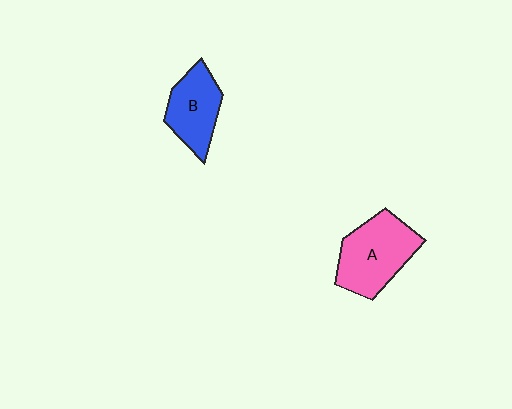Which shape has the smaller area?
Shape B (blue).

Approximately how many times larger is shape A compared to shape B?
Approximately 1.4 times.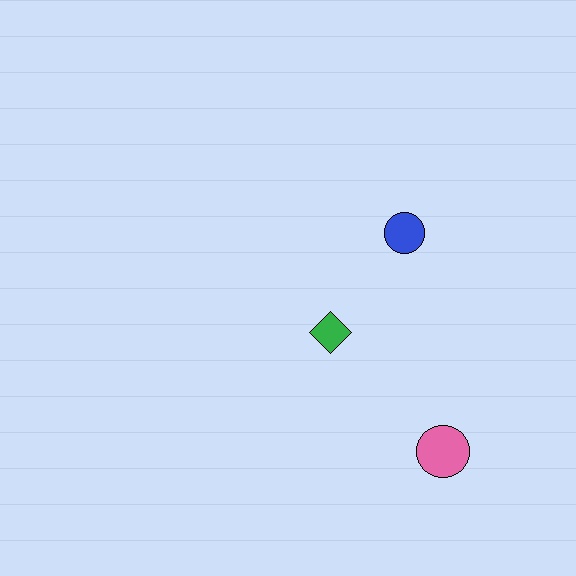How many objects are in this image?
There are 3 objects.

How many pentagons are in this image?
There are no pentagons.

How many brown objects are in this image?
There are no brown objects.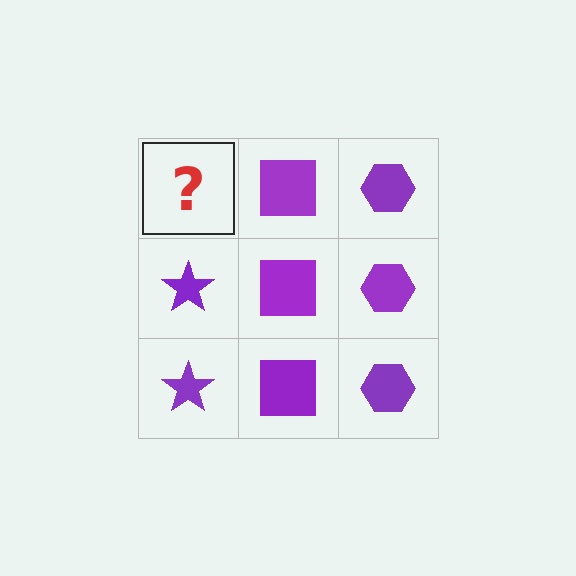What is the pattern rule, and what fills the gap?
The rule is that each column has a consistent shape. The gap should be filled with a purple star.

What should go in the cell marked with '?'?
The missing cell should contain a purple star.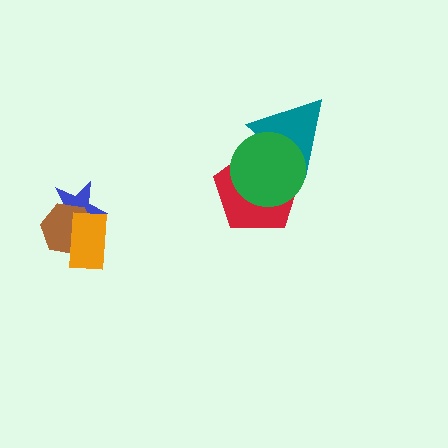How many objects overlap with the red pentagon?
2 objects overlap with the red pentagon.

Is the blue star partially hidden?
Yes, it is partially covered by another shape.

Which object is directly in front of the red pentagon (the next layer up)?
The teal triangle is directly in front of the red pentagon.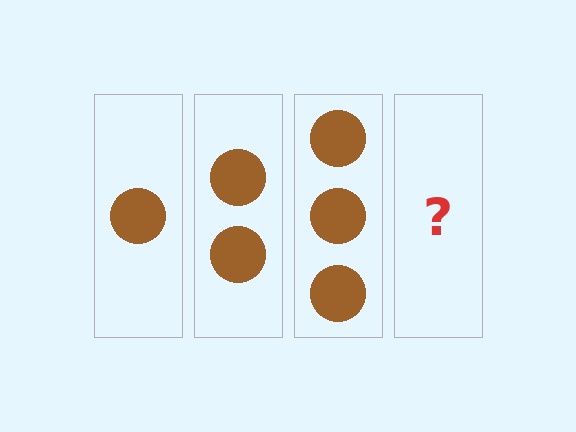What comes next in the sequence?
The next element should be 4 circles.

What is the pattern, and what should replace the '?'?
The pattern is that each step adds one more circle. The '?' should be 4 circles.